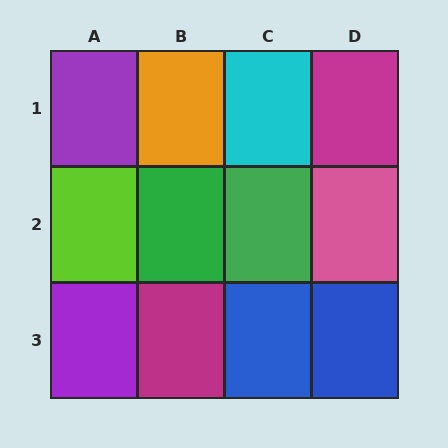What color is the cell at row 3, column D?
Blue.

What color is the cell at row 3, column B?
Magenta.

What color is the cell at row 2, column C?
Green.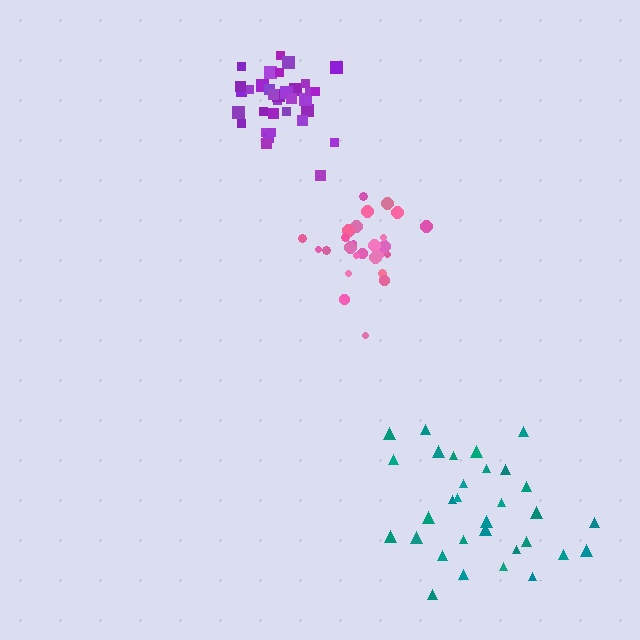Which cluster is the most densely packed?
Purple.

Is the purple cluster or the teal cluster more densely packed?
Purple.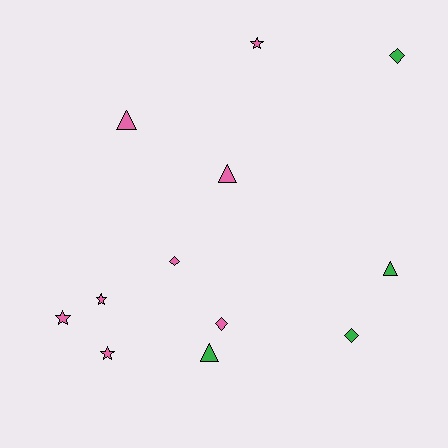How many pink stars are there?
There are 4 pink stars.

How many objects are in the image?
There are 12 objects.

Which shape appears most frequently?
Triangle, with 4 objects.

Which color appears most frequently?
Pink, with 8 objects.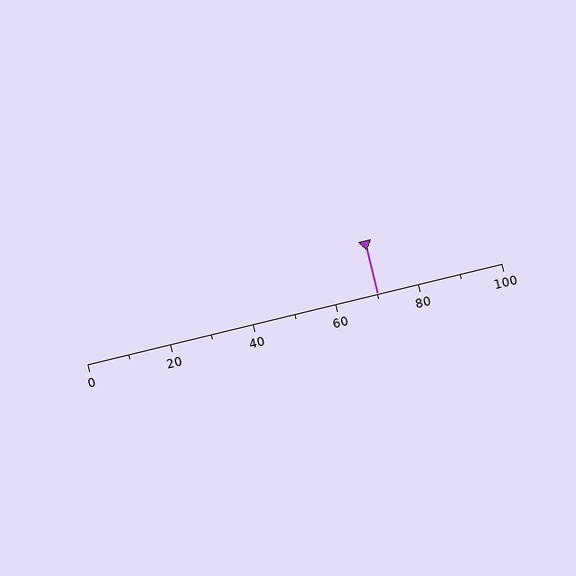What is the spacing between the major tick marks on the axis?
The major ticks are spaced 20 apart.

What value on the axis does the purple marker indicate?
The marker indicates approximately 70.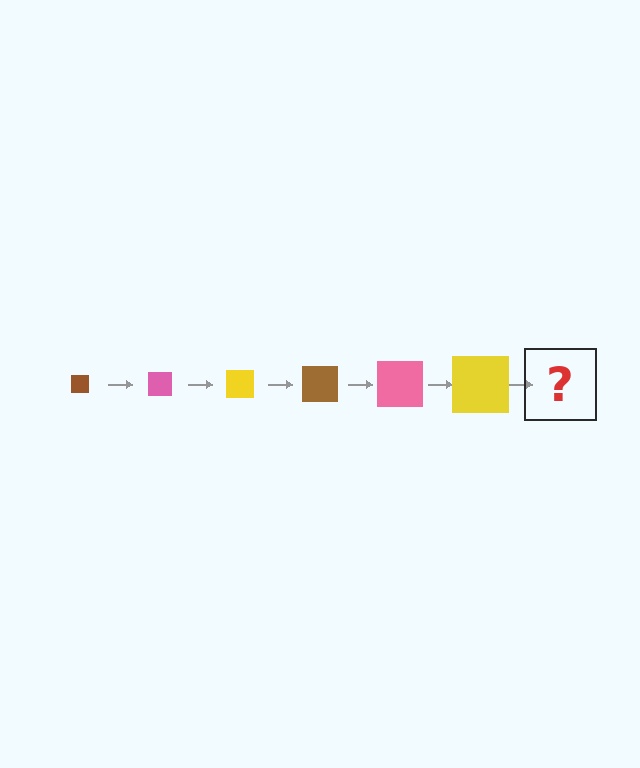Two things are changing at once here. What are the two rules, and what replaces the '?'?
The two rules are that the square grows larger each step and the color cycles through brown, pink, and yellow. The '?' should be a brown square, larger than the previous one.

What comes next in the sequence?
The next element should be a brown square, larger than the previous one.